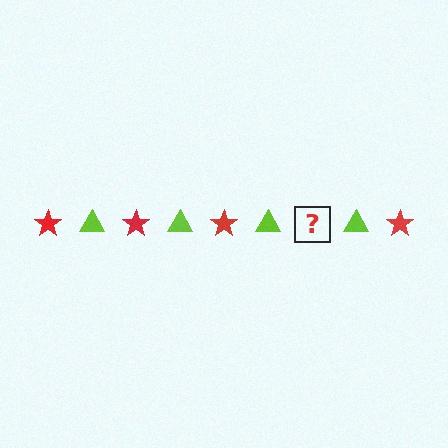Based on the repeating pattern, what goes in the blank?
The blank should be a red star.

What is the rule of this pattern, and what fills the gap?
The rule is that the pattern alternates between red star and lime triangle. The gap should be filled with a red star.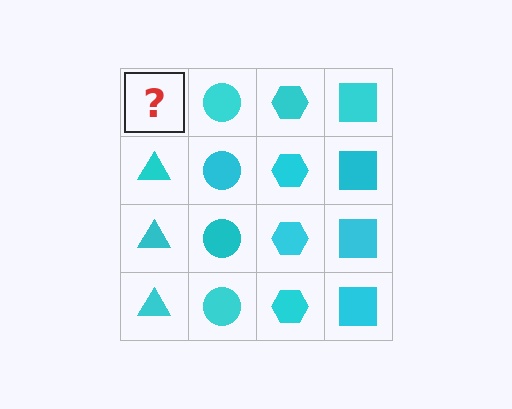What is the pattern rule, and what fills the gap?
The rule is that each column has a consistent shape. The gap should be filled with a cyan triangle.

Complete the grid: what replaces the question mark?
The question mark should be replaced with a cyan triangle.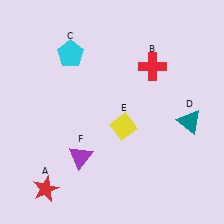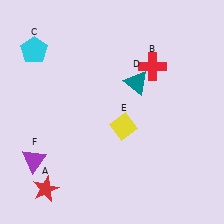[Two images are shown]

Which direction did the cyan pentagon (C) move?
The cyan pentagon (C) moved left.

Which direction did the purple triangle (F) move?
The purple triangle (F) moved left.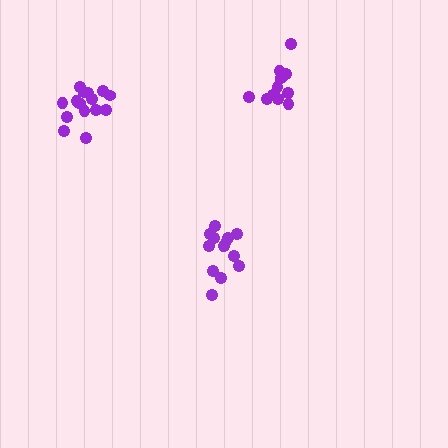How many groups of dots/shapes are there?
There are 3 groups.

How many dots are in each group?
Group 1: 11 dots, Group 2: 14 dots, Group 3: 16 dots (41 total).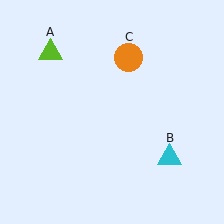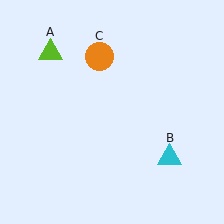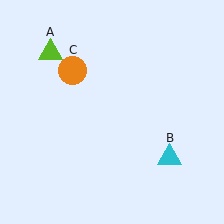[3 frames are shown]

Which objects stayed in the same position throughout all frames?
Lime triangle (object A) and cyan triangle (object B) remained stationary.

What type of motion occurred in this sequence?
The orange circle (object C) rotated counterclockwise around the center of the scene.